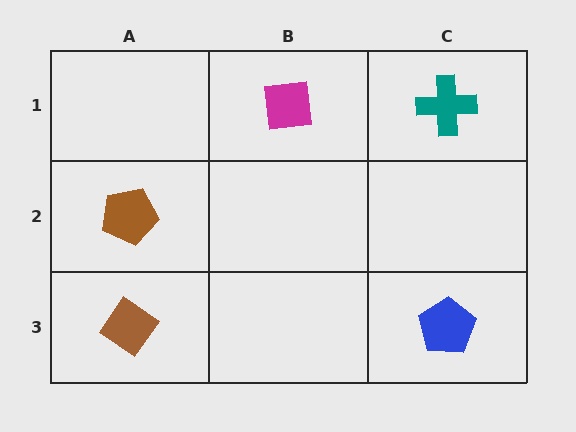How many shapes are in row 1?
2 shapes.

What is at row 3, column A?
A brown diamond.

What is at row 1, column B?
A magenta square.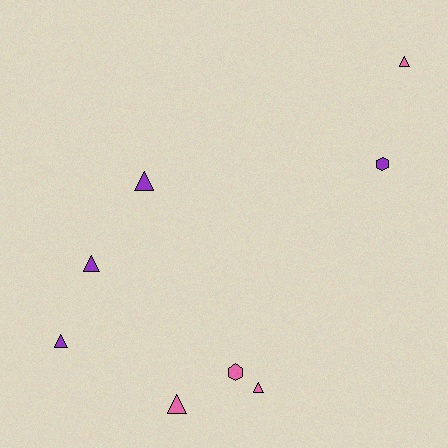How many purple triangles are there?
There are 3 purple triangles.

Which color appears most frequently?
Purple, with 4 objects.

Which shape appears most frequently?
Triangle, with 6 objects.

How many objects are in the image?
There are 8 objects.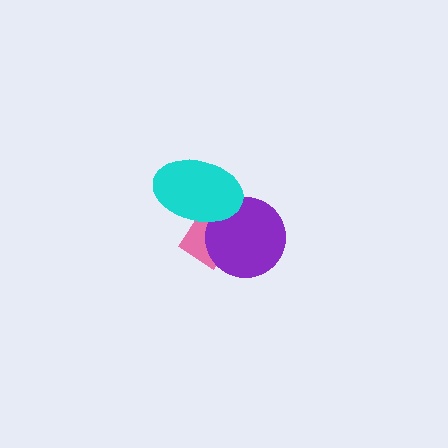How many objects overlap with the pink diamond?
2 objects overlap with the pink diamond.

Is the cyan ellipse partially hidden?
No, no other shape covers it.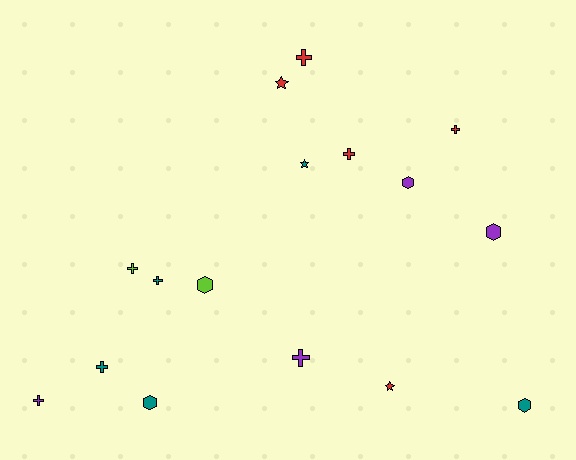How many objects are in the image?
There are 16 objects.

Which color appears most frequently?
Red, with 5 objects.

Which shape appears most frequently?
Cross, with 8 objects.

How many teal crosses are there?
There are 2 teal crosses.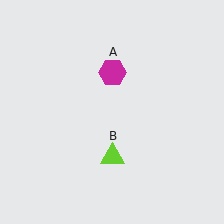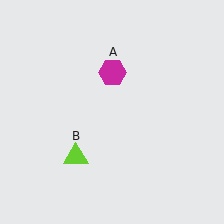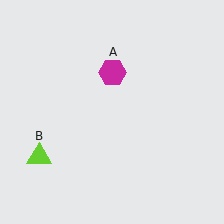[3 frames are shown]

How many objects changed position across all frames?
1 object changed position: lime triangle (object B).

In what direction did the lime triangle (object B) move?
The lime triangle (object B) moved left.